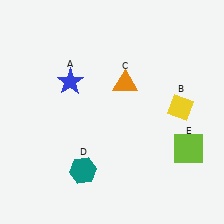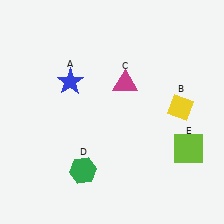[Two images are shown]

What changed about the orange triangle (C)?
In Image 1, C is orange. In Image 2, it changed to magenta.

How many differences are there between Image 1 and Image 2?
There are 2 differences between the two images.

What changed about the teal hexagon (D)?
In Image 1, D is teal. In Image 2, it changed to green.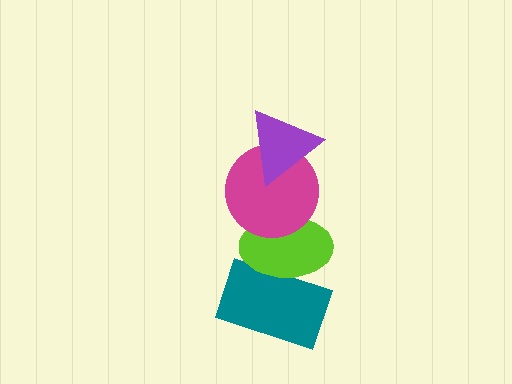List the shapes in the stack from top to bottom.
From top to bottom: the purple triangle, the magenta circle, the lime ellipse, the teal rectangle.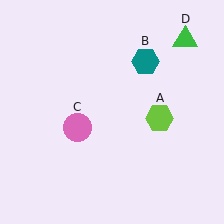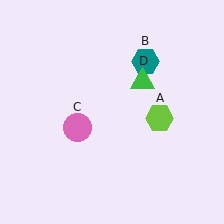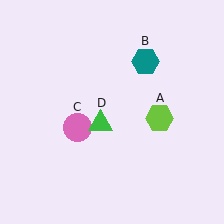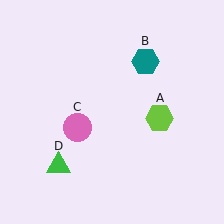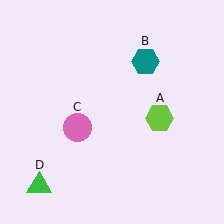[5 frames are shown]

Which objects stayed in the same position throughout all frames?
Lime hexagon (object A) and teal hexagon (object B) and pink circle (object C) remained stationary.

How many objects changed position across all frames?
1 object changed position: green triangle (object D).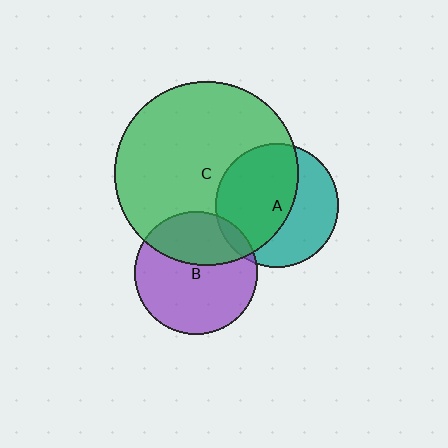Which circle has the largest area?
Circle C (green).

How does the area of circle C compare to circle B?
Approximately 2.2 times.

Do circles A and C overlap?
Yes.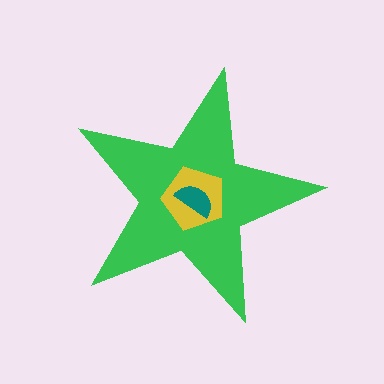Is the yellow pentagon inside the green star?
Yes.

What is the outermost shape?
The green star.